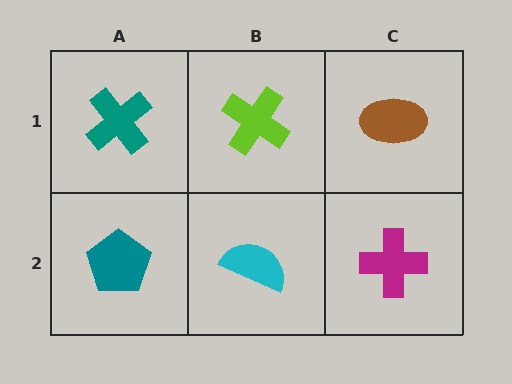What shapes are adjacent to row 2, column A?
A teal cross (row 1, column A), a cyan semicircle (row 2, column B).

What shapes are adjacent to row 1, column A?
A teal pentagon (row 2, column A), a lime cross (row 1, column B).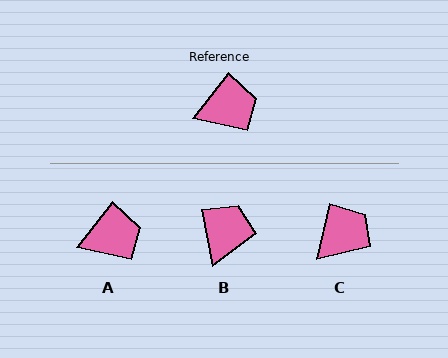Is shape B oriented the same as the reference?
No, it is off by about 49 degrees.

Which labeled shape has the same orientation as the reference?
A.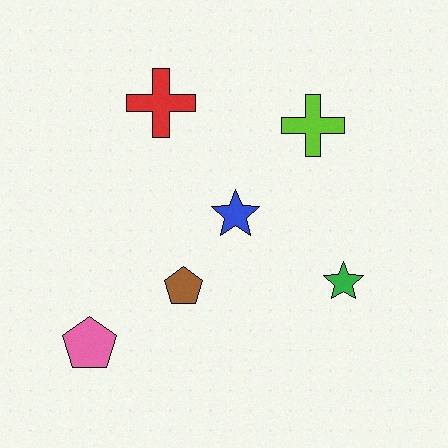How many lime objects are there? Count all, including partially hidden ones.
There is 1 lime object.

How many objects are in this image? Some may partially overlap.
There are 6 objects.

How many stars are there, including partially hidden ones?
There are 2 stars.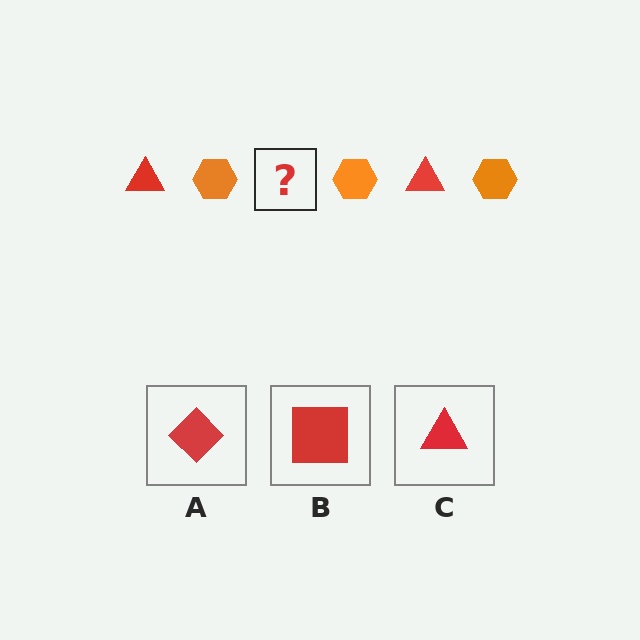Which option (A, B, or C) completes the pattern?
C.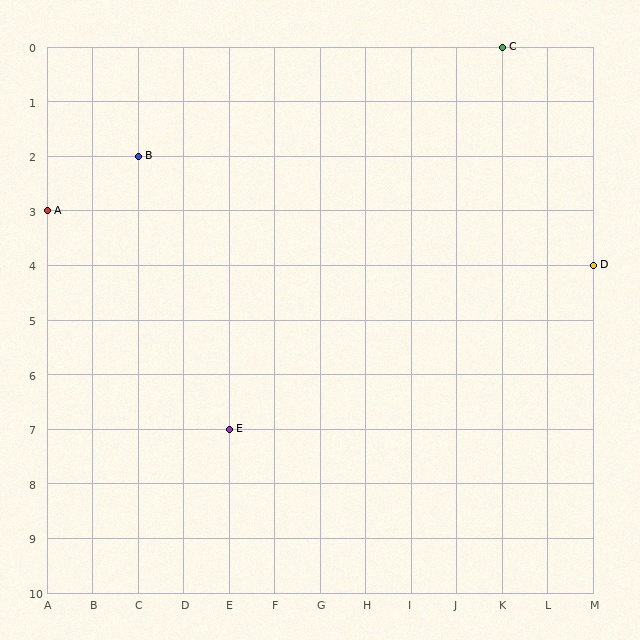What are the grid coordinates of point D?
Point D is at grid coordinates (M, 4).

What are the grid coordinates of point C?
Point C is at grid coordinates (K, 0).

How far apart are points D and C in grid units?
Points D and C are 2 columns and 4 rows apart (about 4.5 grid units diagonally).